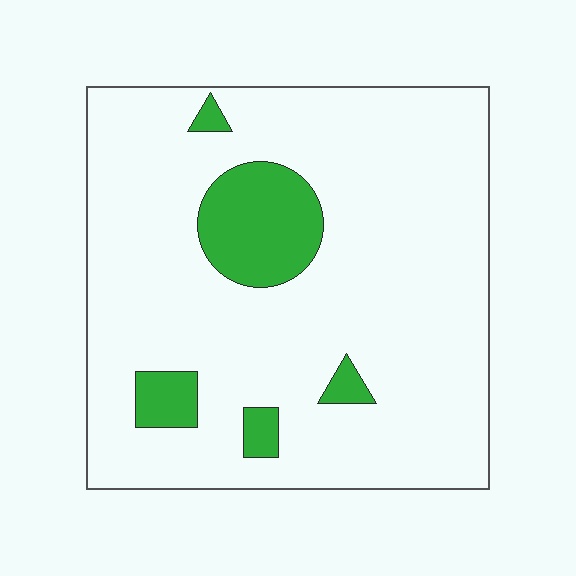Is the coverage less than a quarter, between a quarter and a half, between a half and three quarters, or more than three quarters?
Less than a quarter.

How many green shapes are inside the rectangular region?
5.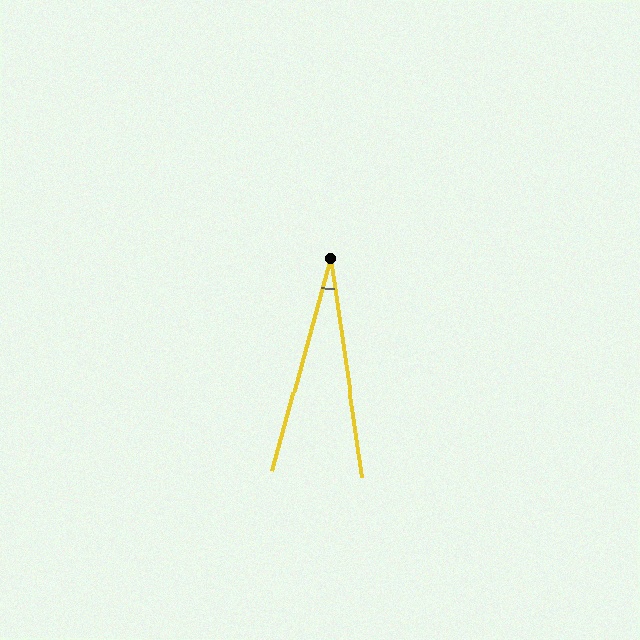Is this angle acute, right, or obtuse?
It is acute.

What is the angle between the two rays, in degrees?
Approximately 24 degrees.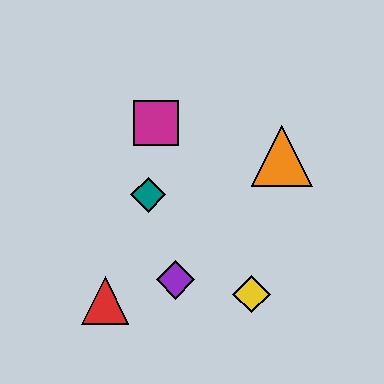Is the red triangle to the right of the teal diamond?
No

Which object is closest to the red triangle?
The purple diamond is closest to the red triangle.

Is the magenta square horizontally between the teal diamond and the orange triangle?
Yes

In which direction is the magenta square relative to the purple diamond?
The magenta square is above the purple diamond.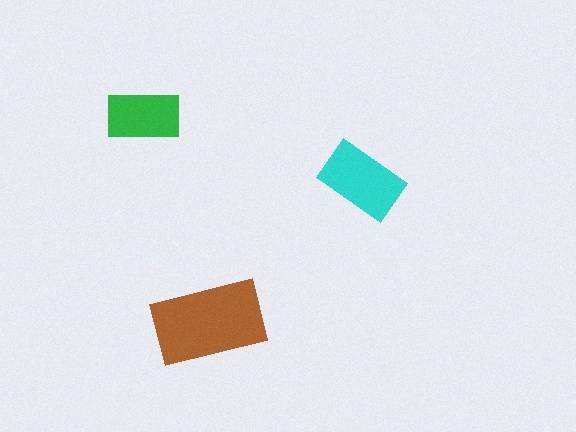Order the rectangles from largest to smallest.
the brown one, the cyan one, the green one.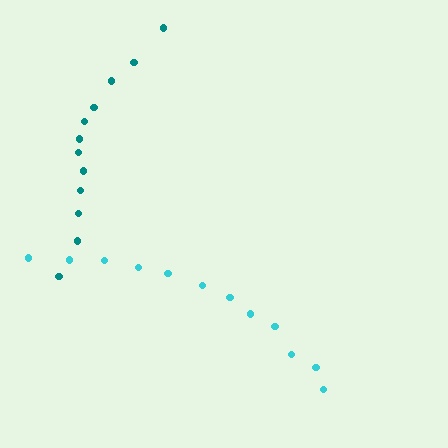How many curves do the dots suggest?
There are 2 distinct paths.